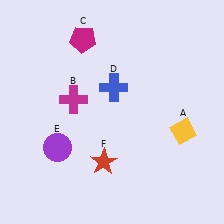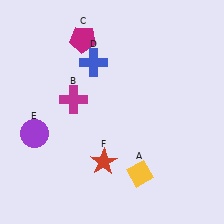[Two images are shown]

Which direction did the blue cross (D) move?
The blue cross (D) moved up.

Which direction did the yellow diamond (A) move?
The yellow diamond (A) moved left.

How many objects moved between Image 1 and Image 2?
3 objects moved between the two images.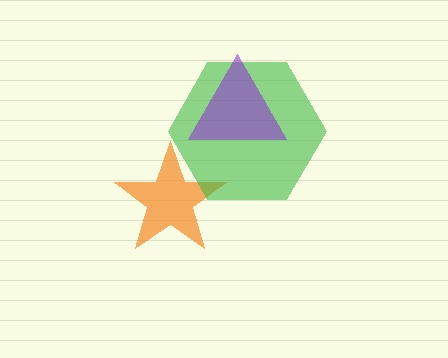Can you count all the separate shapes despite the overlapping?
Yes, there are 3 separate shapes.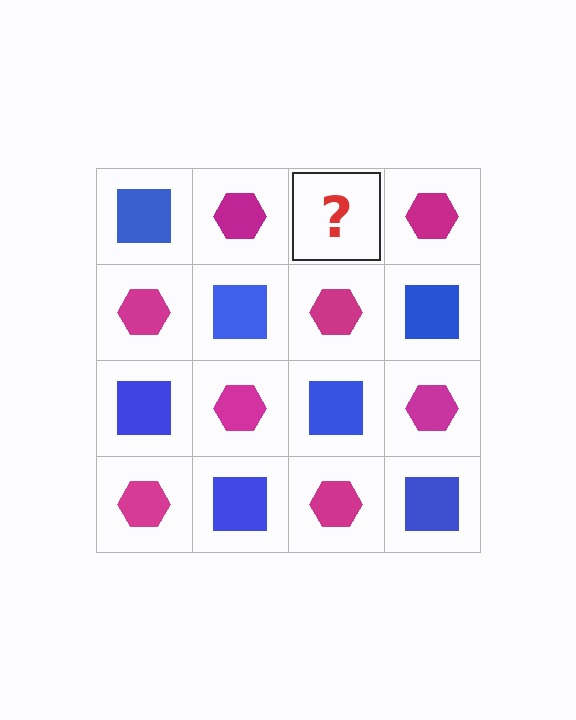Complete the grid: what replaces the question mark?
The question mark should be replaced with a blue square.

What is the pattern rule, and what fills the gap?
The rule is that it alternates blue square and magenta hexagon in a checkerboard pattern. The gap should be filled with a blue square.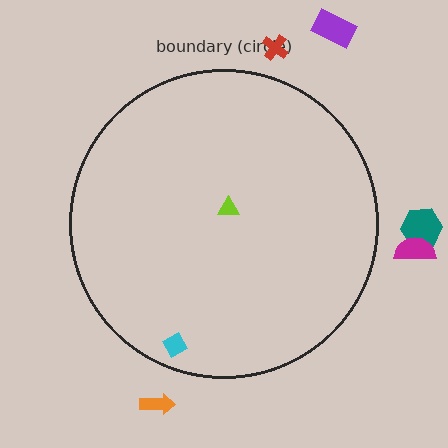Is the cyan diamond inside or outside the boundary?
Inside.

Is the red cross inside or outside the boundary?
Outside.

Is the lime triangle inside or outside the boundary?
Inside.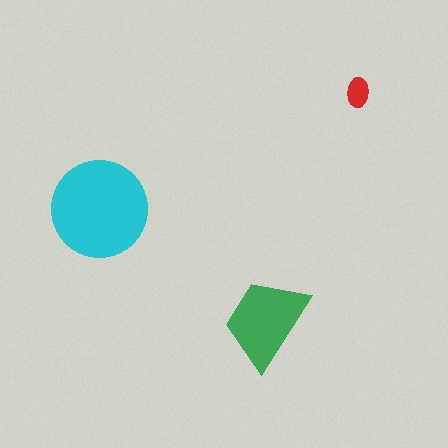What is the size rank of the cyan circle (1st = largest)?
1st.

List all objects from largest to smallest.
The cyan circle, the green trapezoid, the red ellipse.